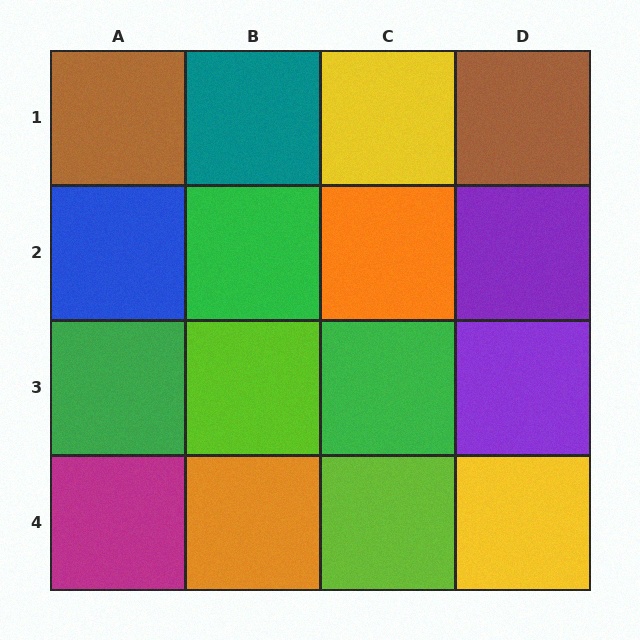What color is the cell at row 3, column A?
Green.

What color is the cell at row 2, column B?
Green.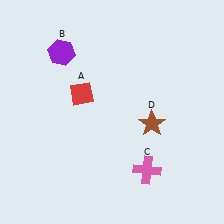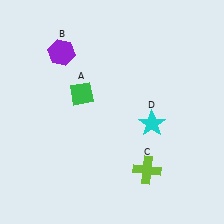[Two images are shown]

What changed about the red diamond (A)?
In Image 1, A is red. In Image 2, it changed to green.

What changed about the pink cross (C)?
In Image 1, C is pink. In Image 2, it changed to lime.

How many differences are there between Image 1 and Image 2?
There are 3 differences between the two images.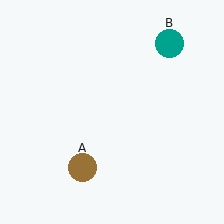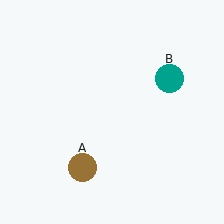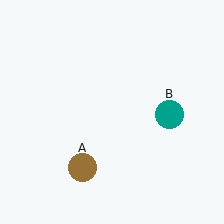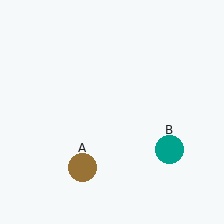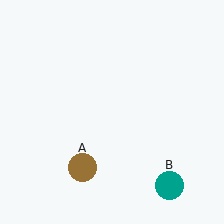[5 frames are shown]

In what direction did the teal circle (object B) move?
The teal circle (object B) moved down.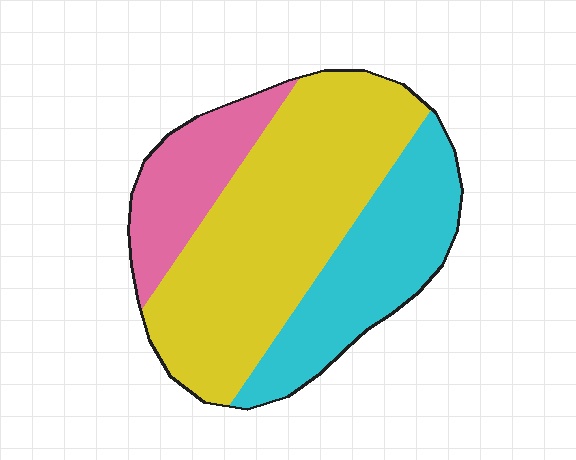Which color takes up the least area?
Pink, at roughly 15%.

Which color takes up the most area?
Yellow, at roughly 55%.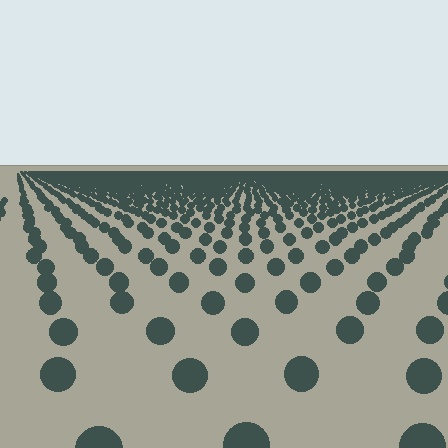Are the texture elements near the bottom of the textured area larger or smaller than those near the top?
Larger. Near the bottom, elements are closer to the viewer and appear at a bigger on-screen size.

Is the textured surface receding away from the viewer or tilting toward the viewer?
The surface is receding away from the viewer. Texture elements get smaller and denser toward the top.